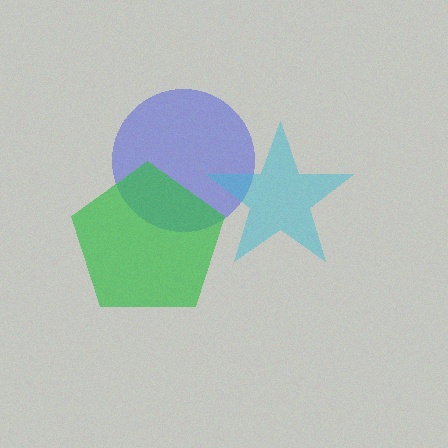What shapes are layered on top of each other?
The layered shapes are: a blue circle, a cyan star, a green pentagon.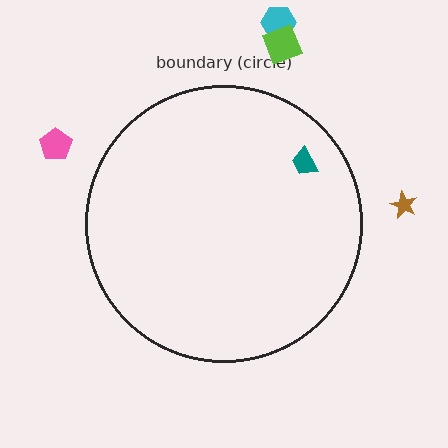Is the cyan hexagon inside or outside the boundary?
Outside.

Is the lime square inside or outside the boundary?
Outside.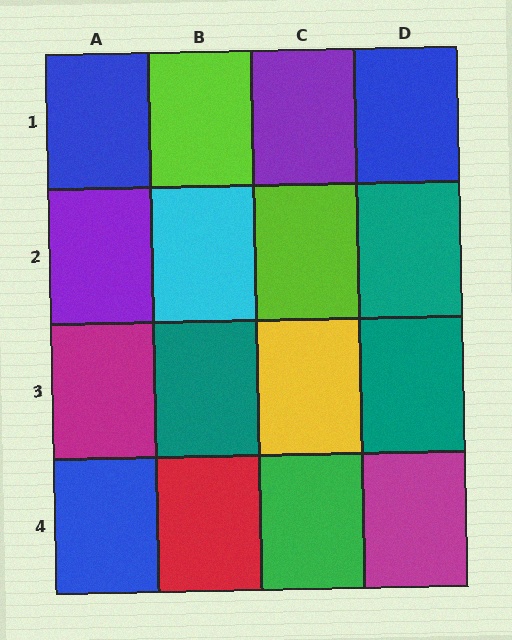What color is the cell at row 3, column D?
Teal.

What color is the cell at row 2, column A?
Purple.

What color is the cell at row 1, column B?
Lime.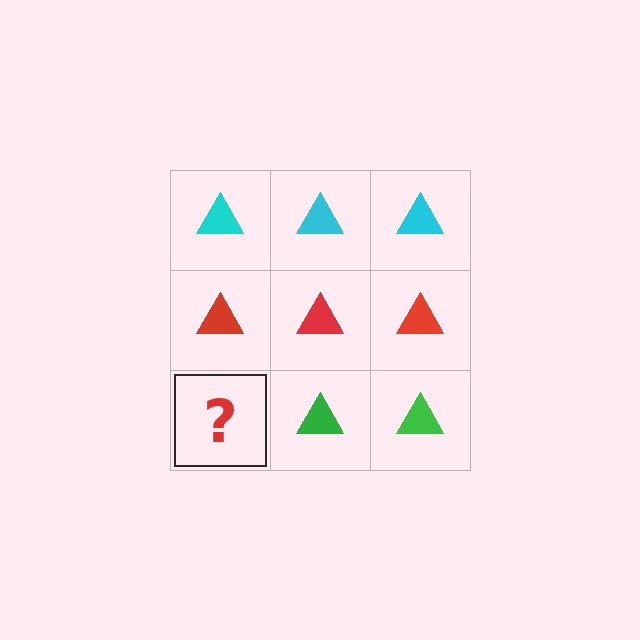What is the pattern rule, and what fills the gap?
The rule is that each row has a consistent color. The gap should be filled with a green triangle.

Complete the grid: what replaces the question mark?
The question mark should be replaced with a green triangle.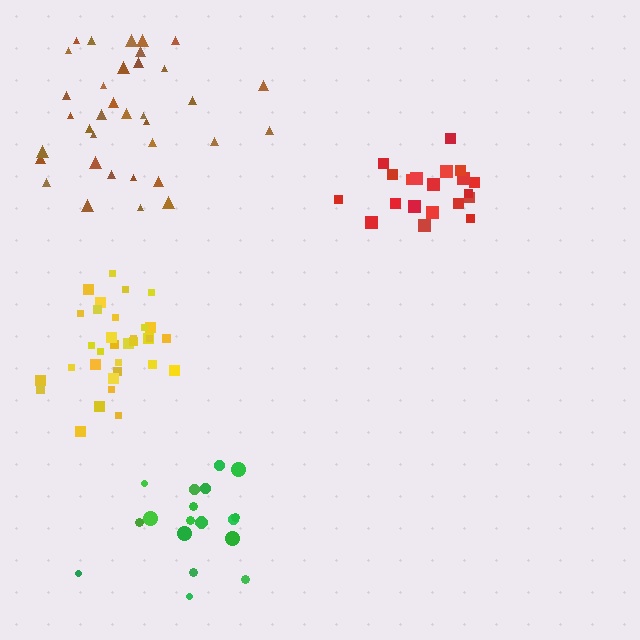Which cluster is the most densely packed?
Yellow.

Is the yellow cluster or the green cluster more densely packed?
Yellow.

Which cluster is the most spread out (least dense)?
Green.